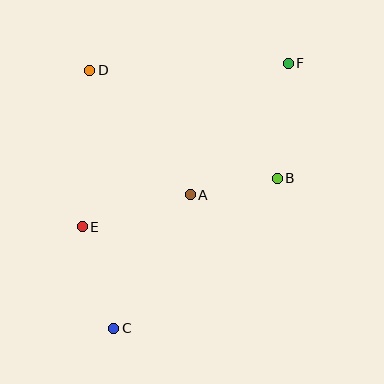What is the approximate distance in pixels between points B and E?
The distance between B and E is approximately 201 pixels.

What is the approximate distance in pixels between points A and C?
The distance between A and C is approximately 154 pixels.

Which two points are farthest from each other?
Points C and F are farthest from each other.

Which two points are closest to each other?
Points A and B are closest to each other.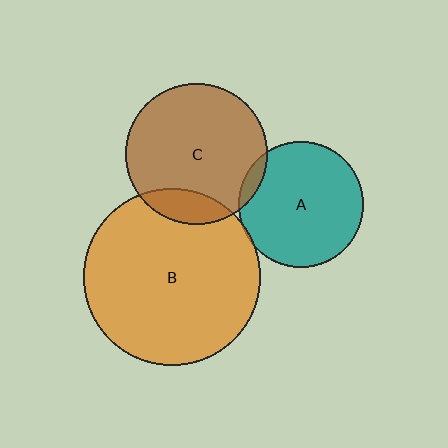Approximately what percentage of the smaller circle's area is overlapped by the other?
Approximately 15%.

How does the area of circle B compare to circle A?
Approximately 2.0 times.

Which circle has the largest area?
Circle B (orange).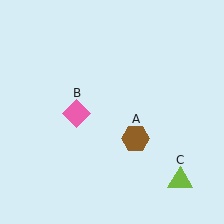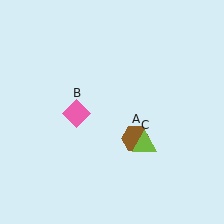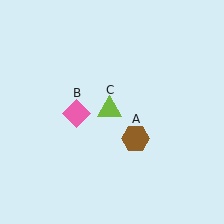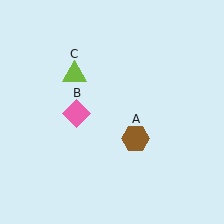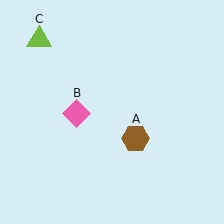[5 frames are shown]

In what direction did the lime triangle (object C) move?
The lime triangle (object C) moved up and to the left.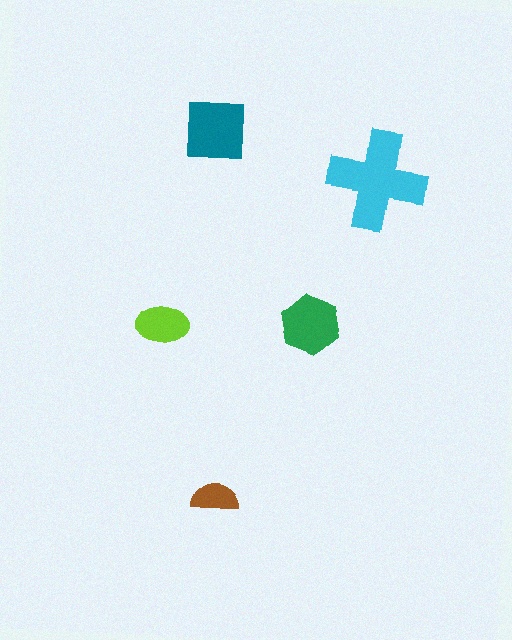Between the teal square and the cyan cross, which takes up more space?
The cyan cross.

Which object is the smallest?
The brown semicircle.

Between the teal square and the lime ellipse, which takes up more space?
The teal square.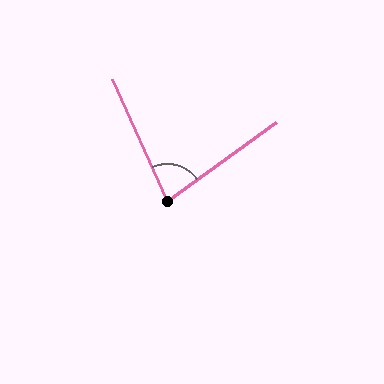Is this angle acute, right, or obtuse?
It is acute.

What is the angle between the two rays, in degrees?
Approximately 78 degrees.